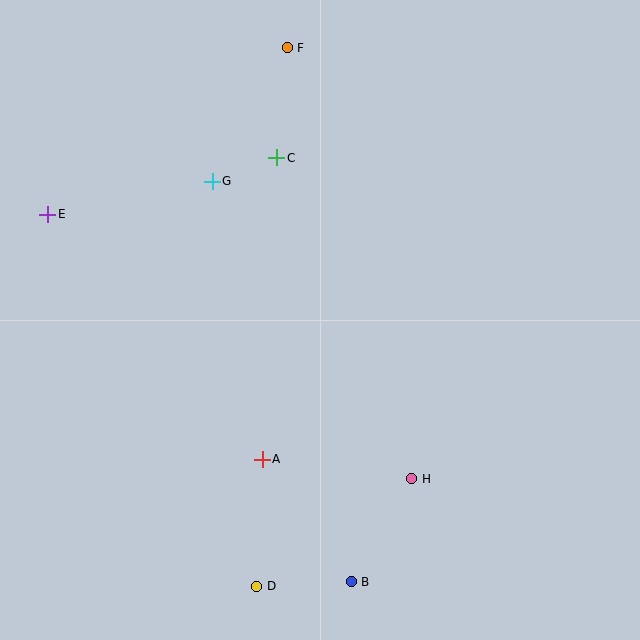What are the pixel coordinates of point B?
Point B is at (351, 582).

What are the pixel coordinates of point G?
Point G is at (212, 181).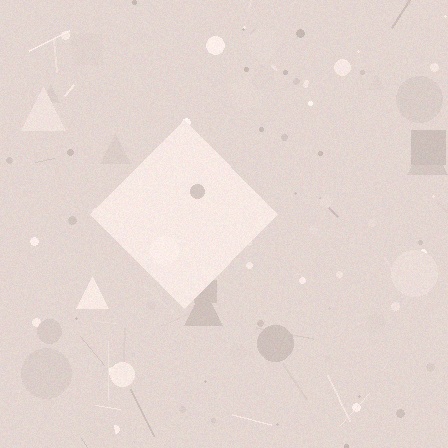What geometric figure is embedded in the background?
A diamond is embedded in the background.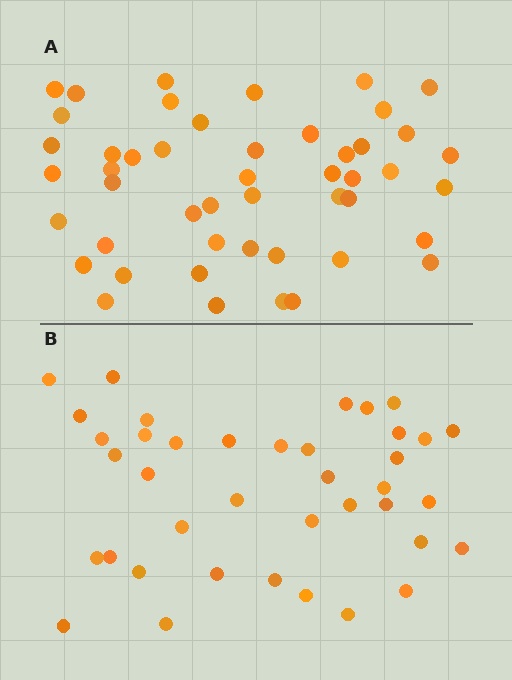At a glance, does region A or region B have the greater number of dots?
Region A (the top region) has more dots.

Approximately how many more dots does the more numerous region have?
Region A has roughly 8 or so more dots than region B.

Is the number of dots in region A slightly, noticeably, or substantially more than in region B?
Region A has only slightly more — the two regions are fairly close. The ratio is roughly 1.2 to 1.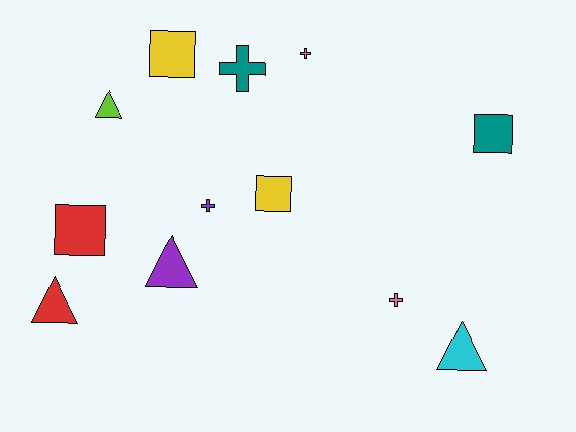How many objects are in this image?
There are 12 objects.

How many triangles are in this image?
There are 4 triangles.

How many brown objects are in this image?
There are no brown objects.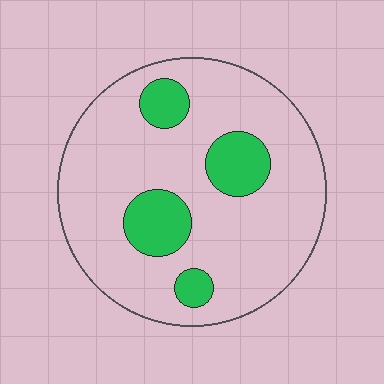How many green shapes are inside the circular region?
4.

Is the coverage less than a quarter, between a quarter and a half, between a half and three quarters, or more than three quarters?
Less than a quarter.